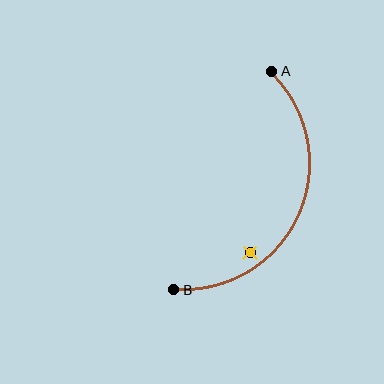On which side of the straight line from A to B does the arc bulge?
The arc bulges to the right of the straight line connecting A and B.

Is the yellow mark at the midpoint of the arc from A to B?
No — the yellow mark does not lie on the arc at all. It sits slightly inside the curve.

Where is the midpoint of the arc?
The arc midpoint is the point on the curve farthest from the straight line joining A and B. It sits to the right of that line.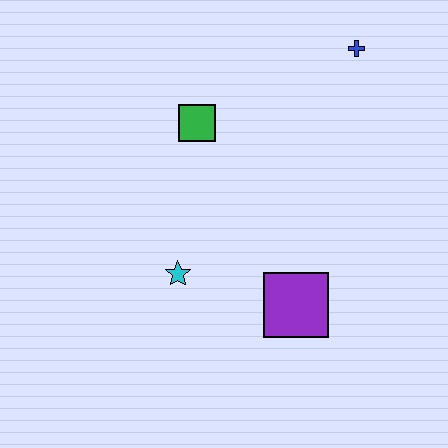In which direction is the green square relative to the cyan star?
The green square is above the cyan star.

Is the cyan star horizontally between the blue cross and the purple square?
No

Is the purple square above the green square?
No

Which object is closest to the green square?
The cyan star is closest to the green square.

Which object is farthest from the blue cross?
The cyan star is farthest from the blue cross.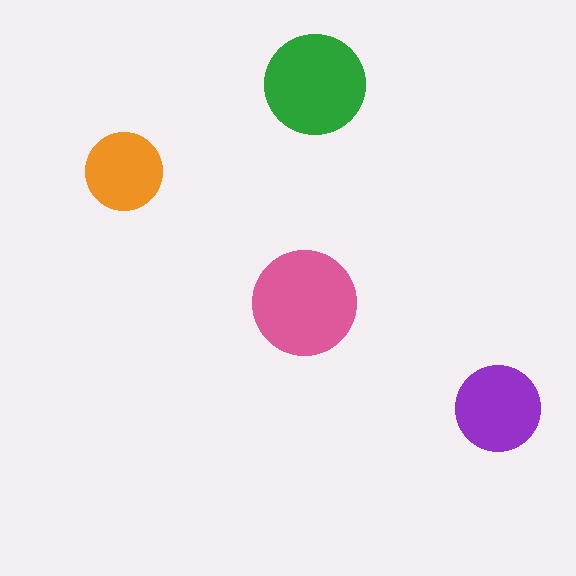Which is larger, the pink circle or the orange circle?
The pink one.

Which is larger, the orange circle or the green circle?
The green one.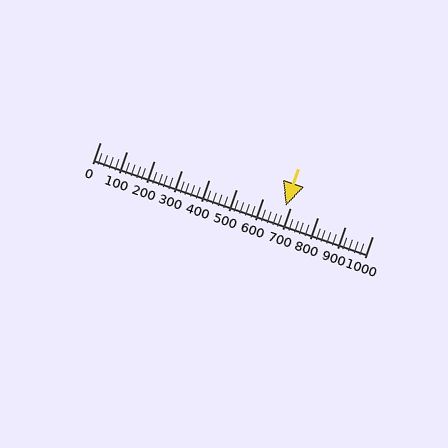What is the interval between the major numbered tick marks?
The major tick marks are spaced 100 units apart.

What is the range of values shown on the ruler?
The ruler shows values from 0 to 1000.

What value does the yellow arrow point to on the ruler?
The yellow arrow points to approximately 683.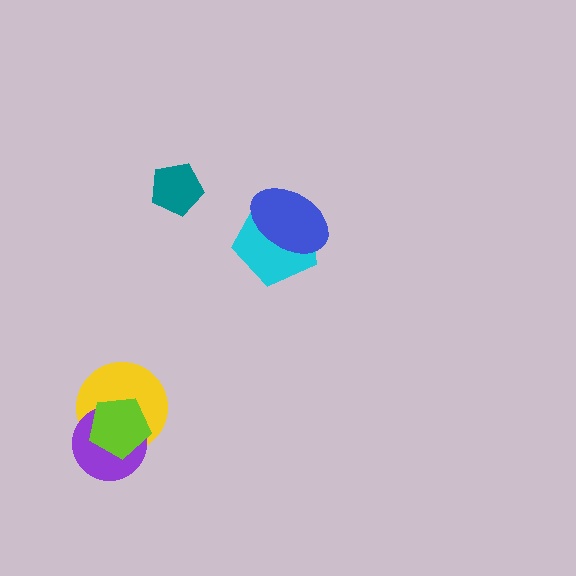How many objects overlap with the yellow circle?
2 objects overlap with the yellow circle.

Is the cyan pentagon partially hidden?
Yes, it is partially covered by another shape.